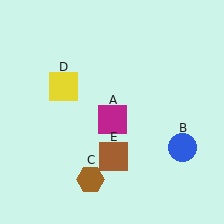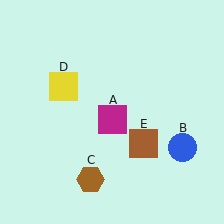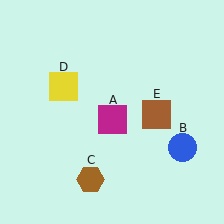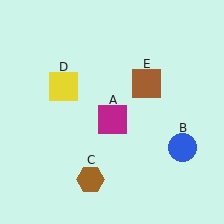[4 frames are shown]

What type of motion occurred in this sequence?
The brown square (object E) rotated counterclockwise around the center of the scene.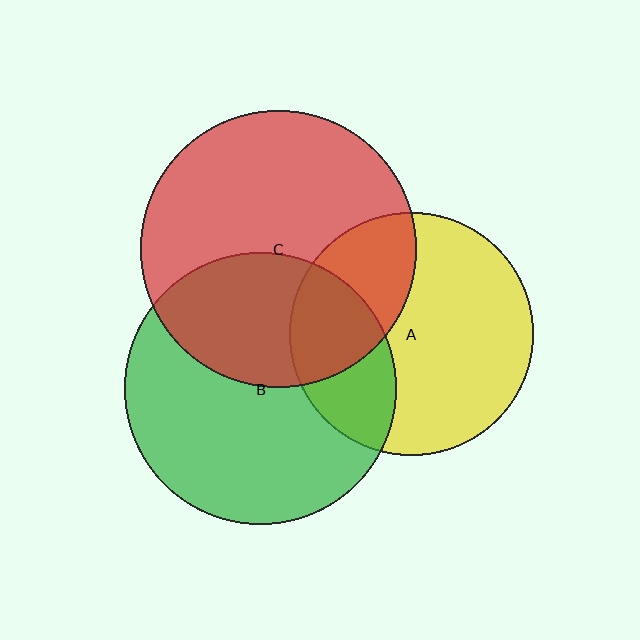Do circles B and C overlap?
Yes.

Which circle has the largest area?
Circle C (red).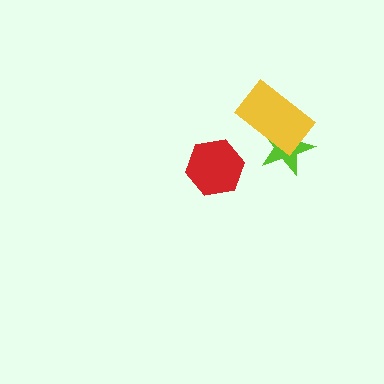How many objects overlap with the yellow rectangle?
1 object overlaps with the yellow rectangle.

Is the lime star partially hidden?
Yes, it is partially covered by another shape.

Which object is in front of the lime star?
The yellow rectangle is in front of the lime star.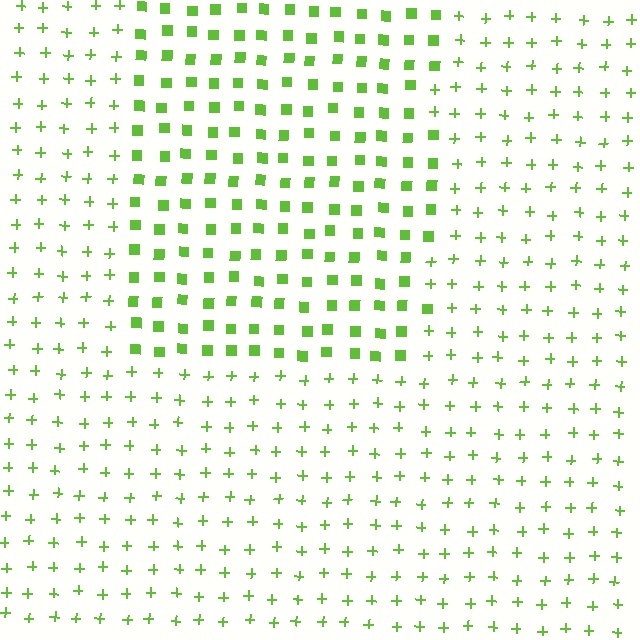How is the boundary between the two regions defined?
The boundary is defined by a change in element shape: squares inside vs. plus signs outside. All elements share the same color and spacing.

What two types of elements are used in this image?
The image uses squares inside the rectangle region and plus signs outside it.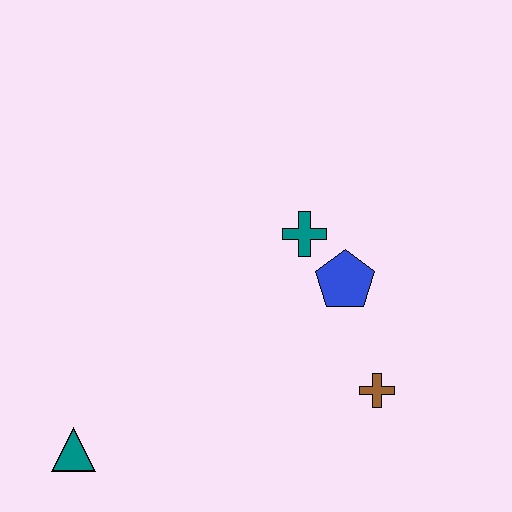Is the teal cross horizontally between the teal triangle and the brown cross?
Yes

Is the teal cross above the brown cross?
Yes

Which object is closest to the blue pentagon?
The teal cross is closest to the blue pentagon.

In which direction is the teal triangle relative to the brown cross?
The teal triangle is to the left of the brown cross.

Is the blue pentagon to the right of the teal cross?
Yes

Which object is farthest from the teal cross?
The teal triangle is farthest from the teal cross.